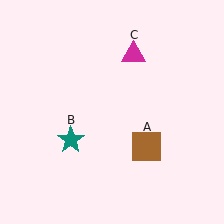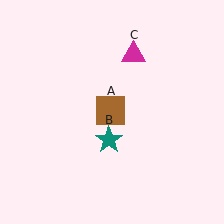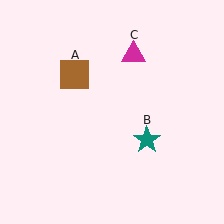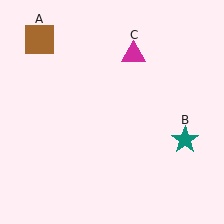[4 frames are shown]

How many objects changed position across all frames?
2 objects changed position: brown square (object A), teal star (object B).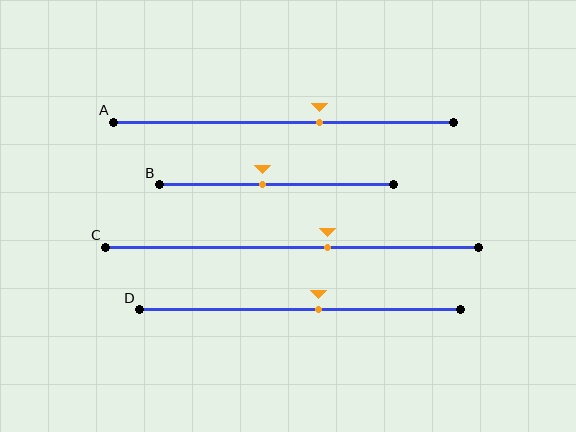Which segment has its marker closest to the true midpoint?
Segment D has its marker closest to the true midpoint.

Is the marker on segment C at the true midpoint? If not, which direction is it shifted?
No, the marker on segment C is shifted to the right by about 10% of the segment length.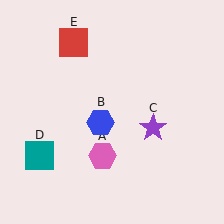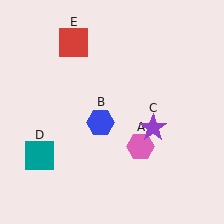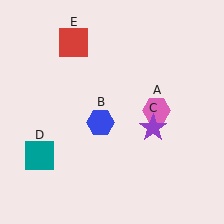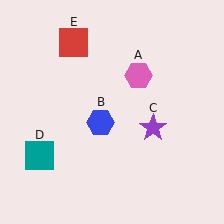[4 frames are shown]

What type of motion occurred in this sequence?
The pink hexagon (object A) rotated counterclockwise around the center of the scene.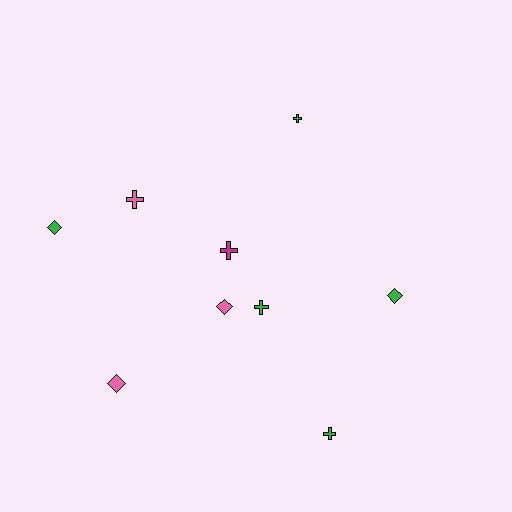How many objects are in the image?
There are 9 objects.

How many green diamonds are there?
There are 2 green diamonds.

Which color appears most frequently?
Green, with 5 objects.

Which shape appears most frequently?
Cross, with 5 objects.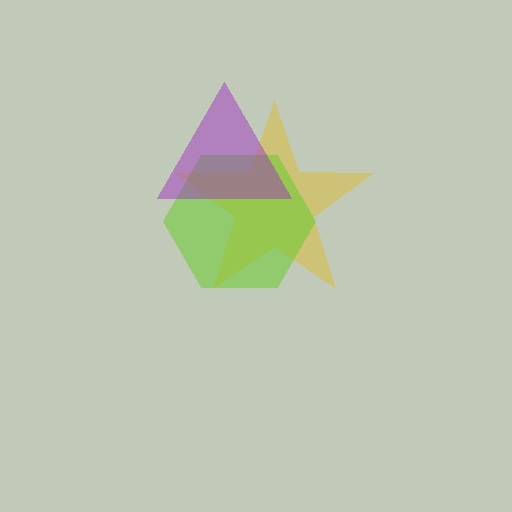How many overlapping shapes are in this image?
There are 3 overlapping shapes in the image.